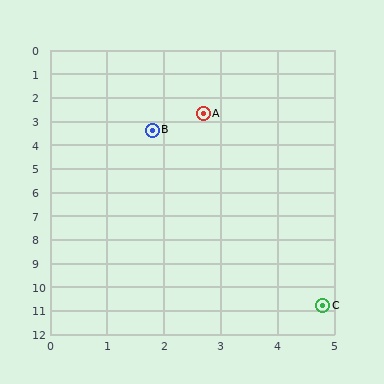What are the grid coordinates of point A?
Point A is at approximately (2.7, 2.7).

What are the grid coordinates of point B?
Point B is at approximately (1.8, 3.4).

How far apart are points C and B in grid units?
Points C and B are about 8.0 grid units apart.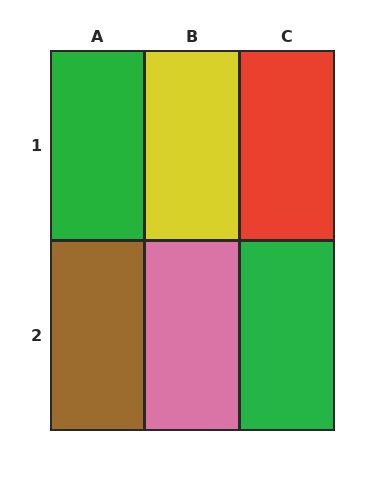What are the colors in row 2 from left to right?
Brown, pink, green.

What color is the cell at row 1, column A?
Green.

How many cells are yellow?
1 cell is yellow.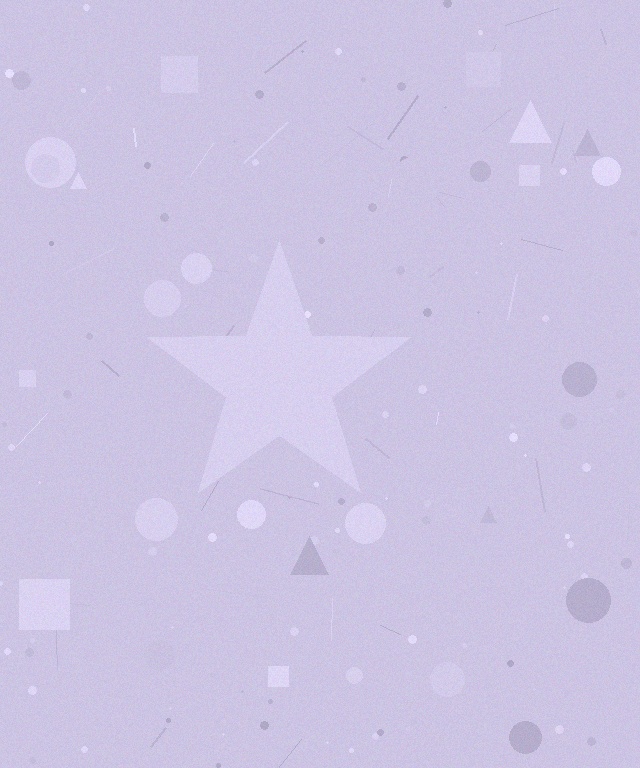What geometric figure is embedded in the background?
A star is embedded in the background.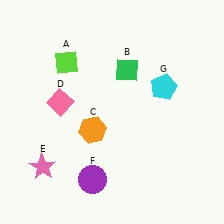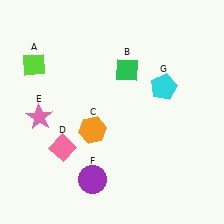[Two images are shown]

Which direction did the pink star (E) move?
The pink star (E) moved up.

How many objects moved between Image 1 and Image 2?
3 objects moved between the two images.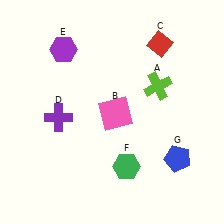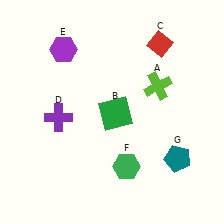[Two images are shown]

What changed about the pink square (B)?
In Image 1, B is pink. In Image 2, it changed to green.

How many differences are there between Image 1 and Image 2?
There are 2 differences between the two images.